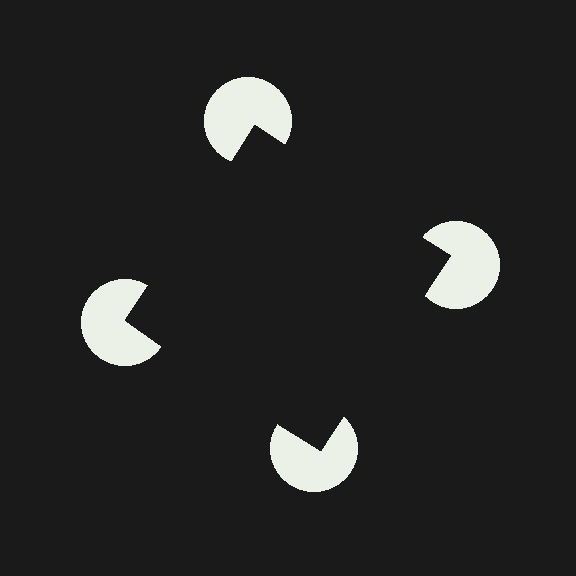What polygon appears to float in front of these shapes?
An illusory square — its edges are inferred from the aligned wedge cuts in the pac-man discs, not physically drawn.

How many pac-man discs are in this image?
There are 4 — one at each vertex of the illusory square.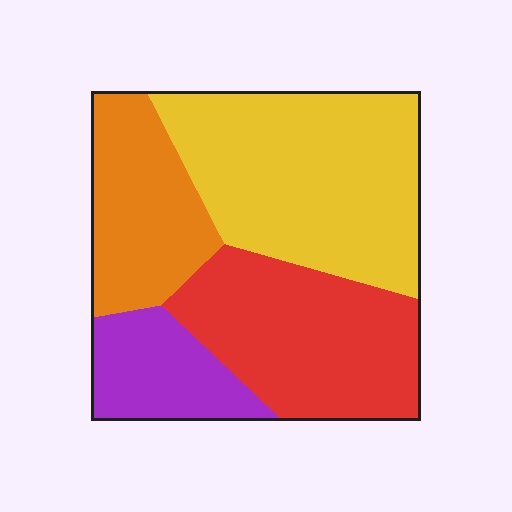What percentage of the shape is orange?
Orange takes up about one fifth (1/5) of the shape.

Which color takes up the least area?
Purple, at roughly 15%.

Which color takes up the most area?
Yellow, at roughly 40%.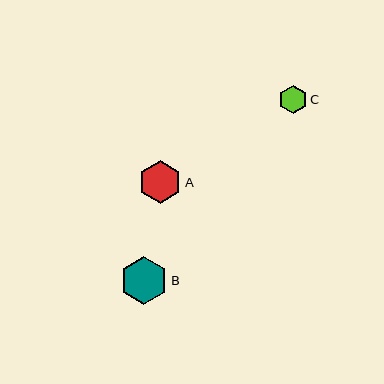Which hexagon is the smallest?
Hexagon C is the smallest with a size of approximately 28 pixels.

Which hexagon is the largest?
Hexagon B is the largest with a size of approximately 48 pixels.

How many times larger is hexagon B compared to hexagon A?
Hexagon B is approximately 1.1 times the size of hexagon A.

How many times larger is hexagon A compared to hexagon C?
Hexagon A is approximately 1.5 times the size of hexagon C.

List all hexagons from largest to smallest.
From largest to smallest: B, A, C.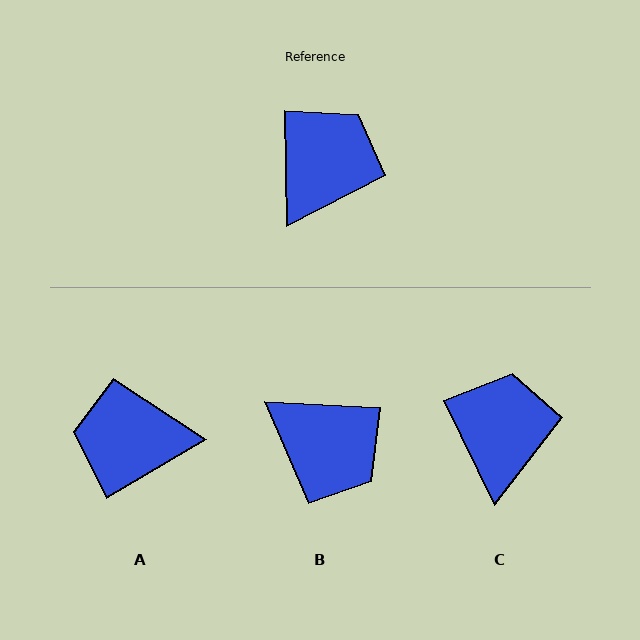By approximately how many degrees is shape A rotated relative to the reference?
Approximately 119 degrees counter-clockwise.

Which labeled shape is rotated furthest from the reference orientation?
A, about 119 degrees away.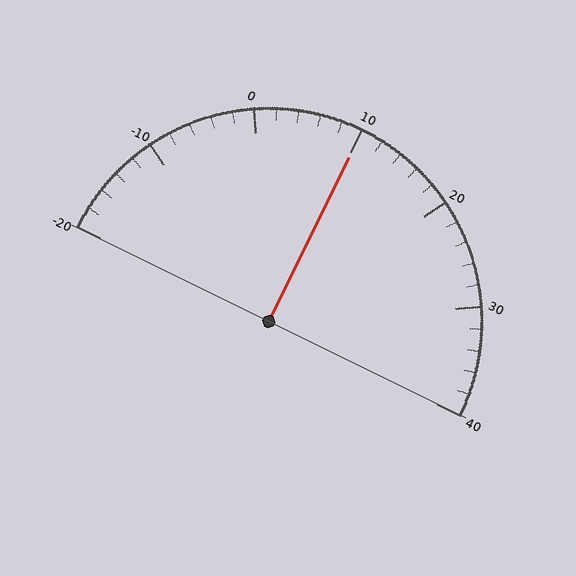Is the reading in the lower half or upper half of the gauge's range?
The reading is in the upper half of the range (-20 to 40).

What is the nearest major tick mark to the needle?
The nearest major tick mark is 10.